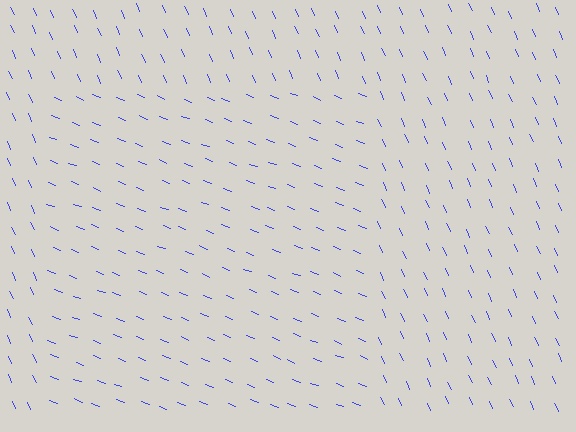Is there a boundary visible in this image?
Yes, there is a texture boundary formed by a change in line orientation.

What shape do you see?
I see a rectangle.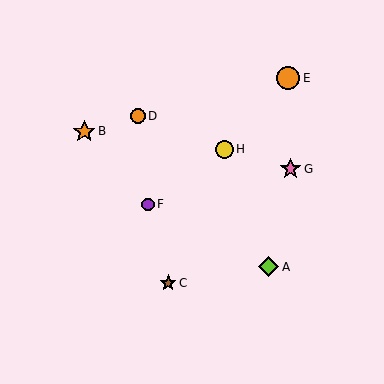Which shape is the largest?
The orange circle (labeled E) is the largest.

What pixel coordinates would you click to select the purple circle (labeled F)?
Click at (148, 204) to select the purple circle F.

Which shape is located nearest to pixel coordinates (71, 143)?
The orange star (labeled B) at (84, 131) is nearest to that location.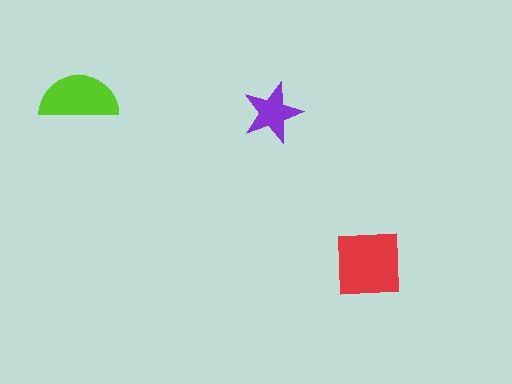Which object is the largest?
The red square.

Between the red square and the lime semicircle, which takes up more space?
The red square.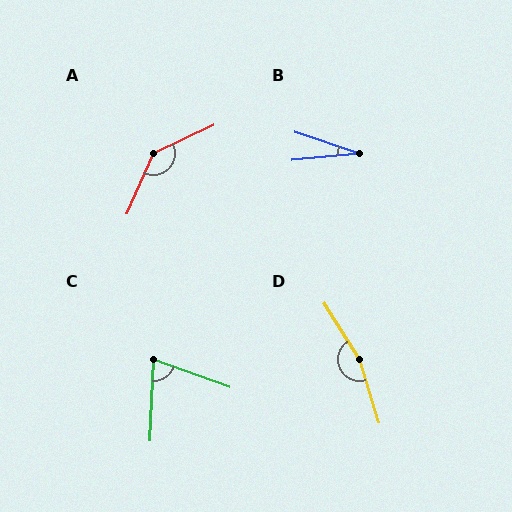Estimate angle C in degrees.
Approximately 73 degrees.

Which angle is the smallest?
B, at approximately 24 degrees.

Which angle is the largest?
D, at approximately 165 degrees.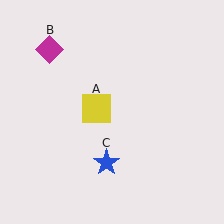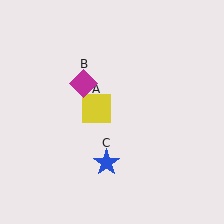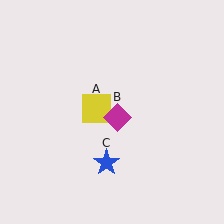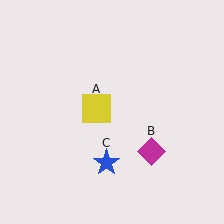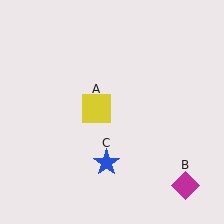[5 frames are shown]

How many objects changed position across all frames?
1 object changed position: magenta diamond (object B).